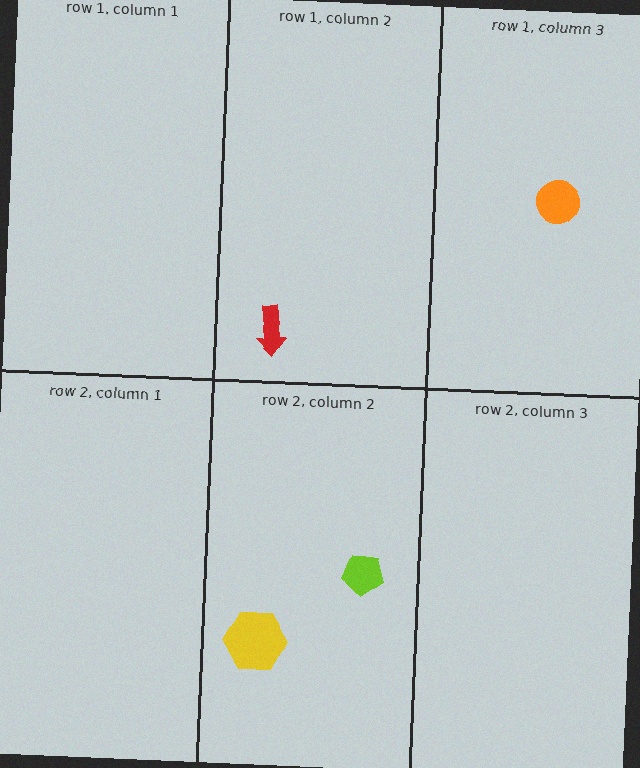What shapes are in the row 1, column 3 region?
The orange circle.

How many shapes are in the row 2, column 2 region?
2.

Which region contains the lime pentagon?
The row 2, column 2 region.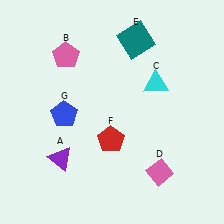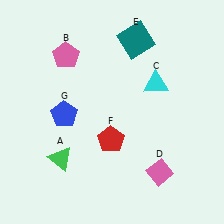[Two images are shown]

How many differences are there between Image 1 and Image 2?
There is 1 difference between the two images.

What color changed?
The triangle (A) changed from purple in Image 1 to green in Image 2.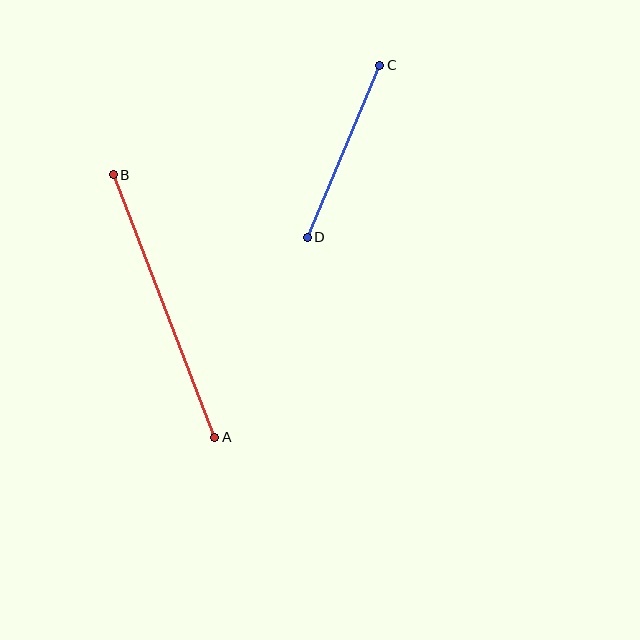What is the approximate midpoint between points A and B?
The midpoint is at approximately (164, 306) pixels.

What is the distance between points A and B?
The distance is approximately 281 pixels.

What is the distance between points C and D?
The distance is approximately 187 pixels.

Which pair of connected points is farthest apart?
Points A and B are farthest apart.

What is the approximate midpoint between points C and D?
The midpoint is at approximately (343, 151) pixels.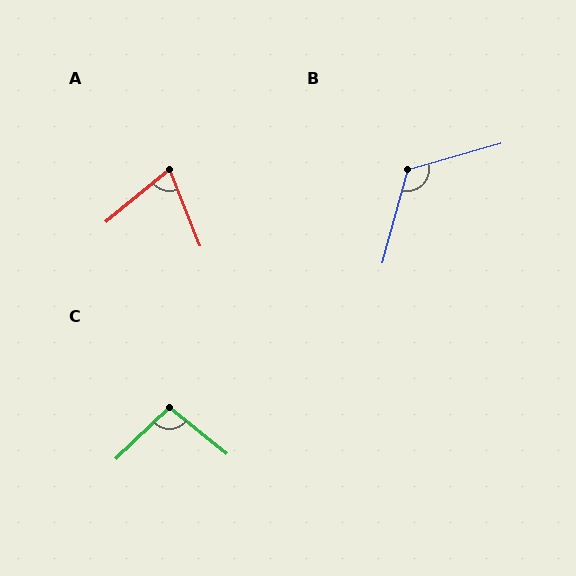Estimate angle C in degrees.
Approximately 97 degrees.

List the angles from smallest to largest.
A (72°), C (97°), B (121°).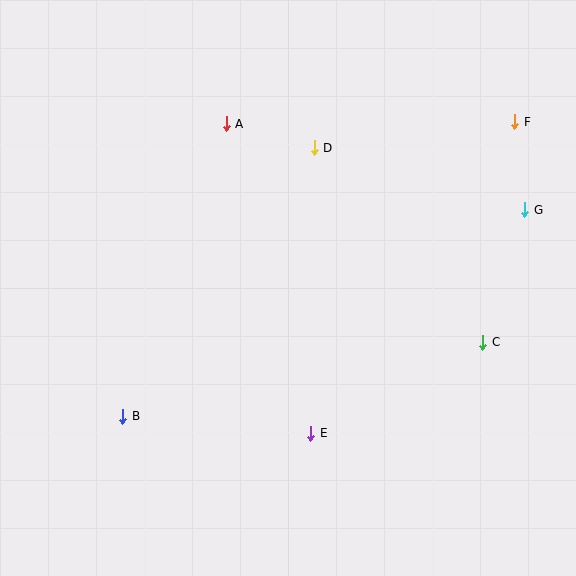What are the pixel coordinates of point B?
Point B is at (123, 416).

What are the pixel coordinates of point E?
Point E is at (311, 433).